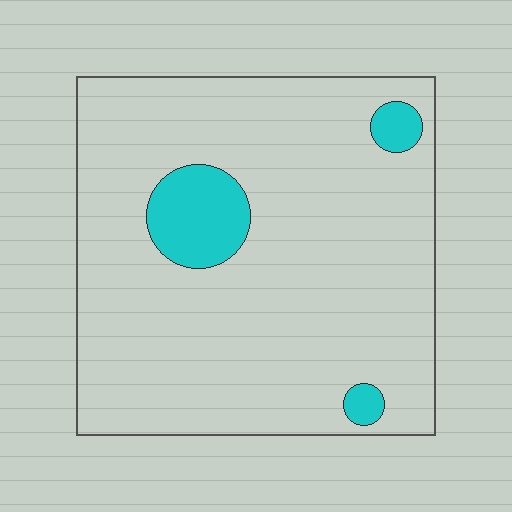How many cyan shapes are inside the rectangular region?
3.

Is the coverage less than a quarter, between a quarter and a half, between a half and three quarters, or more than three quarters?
Less than a quarter.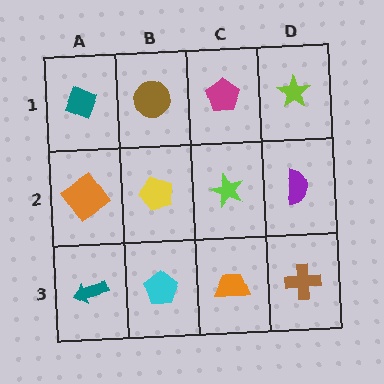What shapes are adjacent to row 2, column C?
A magenta pentagon (row 1, column C), an orange trapezoid (row 3, column C), a yellow pentagon (row 2, column B), a purple semicircle (row 2, column D).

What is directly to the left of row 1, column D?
A magenta pentagon.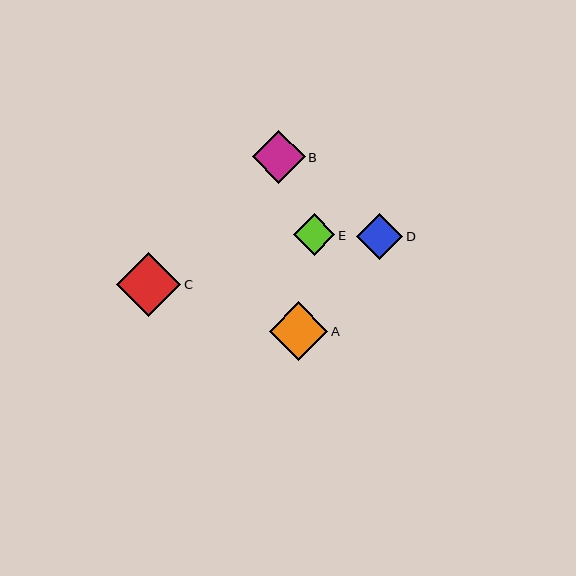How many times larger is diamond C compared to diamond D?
Diamond C is approximately 1.4 times the size of diamond D.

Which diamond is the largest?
Diamond C is the largest with a size of approximately 65 pixels.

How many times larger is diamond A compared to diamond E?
Diamond A is approximately 1.4 times the size of diamond E.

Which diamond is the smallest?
Diamond E is the smallest with a size of approximately 42 pixels.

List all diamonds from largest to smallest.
From largest to smallest: C, A, B, D, E.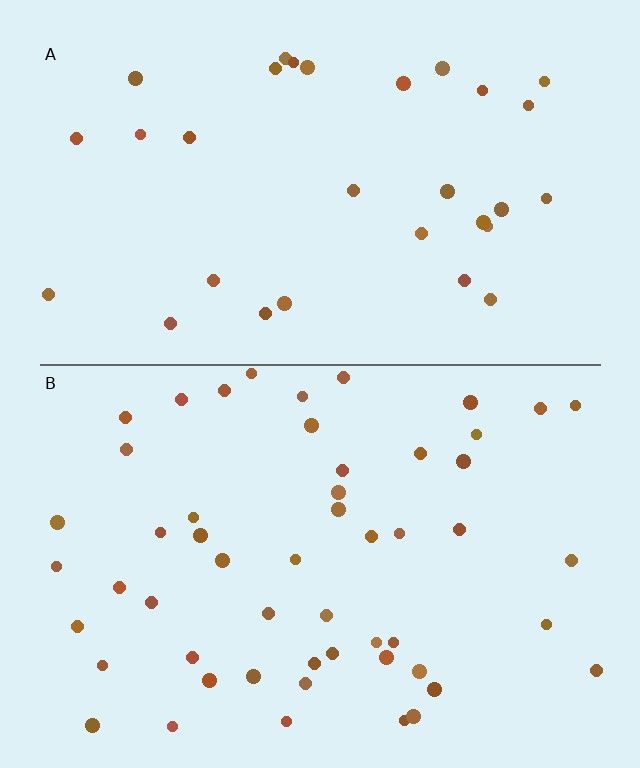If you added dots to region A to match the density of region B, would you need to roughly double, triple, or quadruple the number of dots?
Approximately double.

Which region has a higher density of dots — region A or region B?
B (the bottom).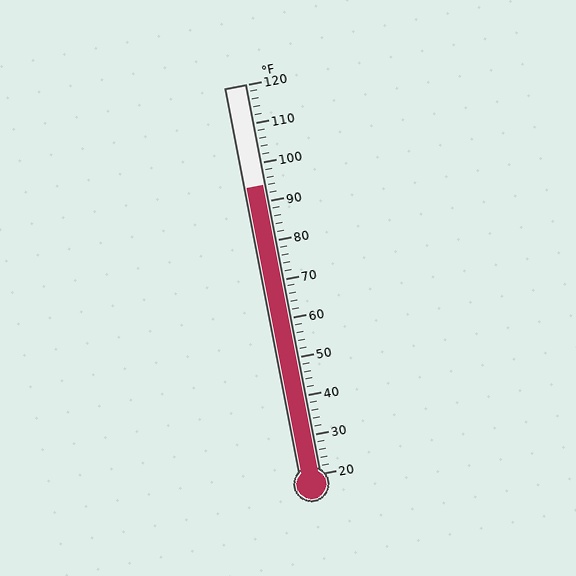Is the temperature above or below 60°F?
The temperature is above 60°F.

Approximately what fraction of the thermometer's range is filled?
The thermometer is filled to approximately 75% of its range.